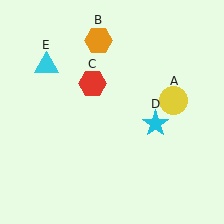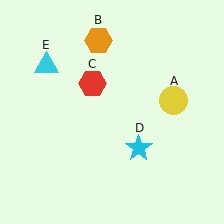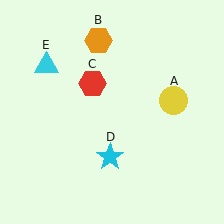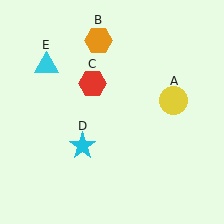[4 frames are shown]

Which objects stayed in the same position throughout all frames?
Yellow circle (object A) and orange hexagon (object B) and red hexagon (object C) and cyan triangle (object E) remained stationary.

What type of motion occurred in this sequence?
The cyan star (object D) rotated clockwise around the center of the scene.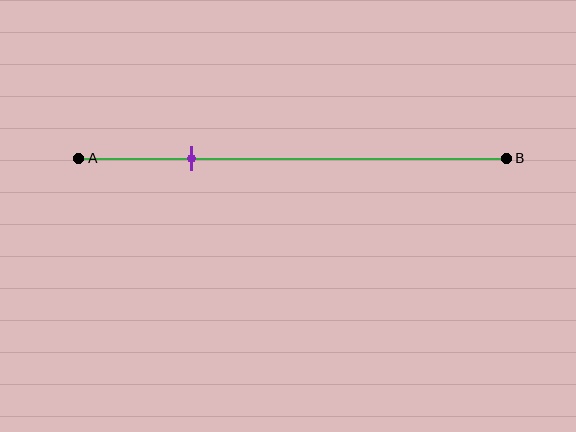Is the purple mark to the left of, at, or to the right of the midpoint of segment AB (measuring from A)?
The purple mark is to the left of the midpoint of segment AB.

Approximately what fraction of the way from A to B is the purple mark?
The purple mark is approximately 25% of the way from A to B.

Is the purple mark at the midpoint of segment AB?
No, the mark is at about 25% from A, not at the 50% midpoint.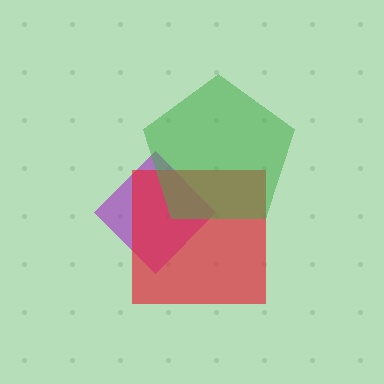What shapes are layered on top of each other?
The layered shapes are: a purple diamond, a red square, a green pentagon.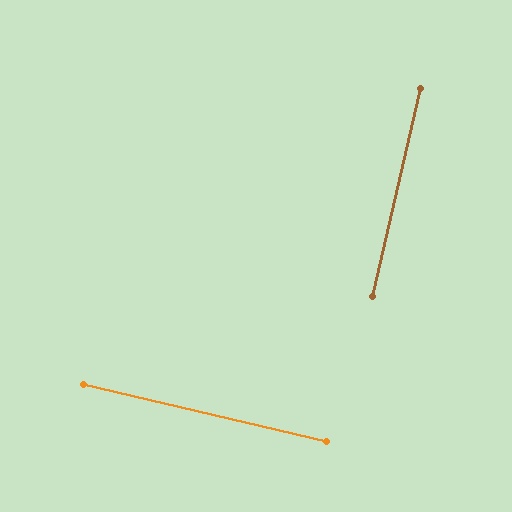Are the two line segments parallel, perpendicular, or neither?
Perpendicular — they meet at approximately 90°.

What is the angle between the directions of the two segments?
Approximately 90 degrees.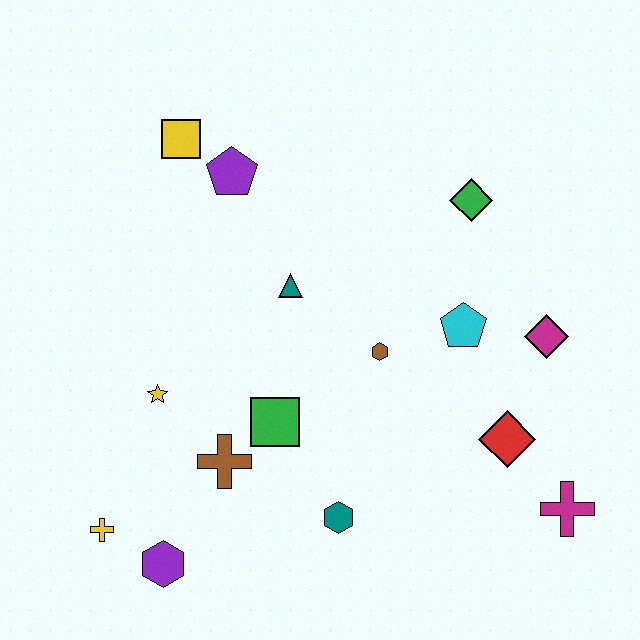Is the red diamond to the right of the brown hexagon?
Yes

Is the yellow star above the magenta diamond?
No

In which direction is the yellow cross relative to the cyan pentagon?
The yellow cross is to the left of the cyan pentagon.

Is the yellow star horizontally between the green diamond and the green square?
No